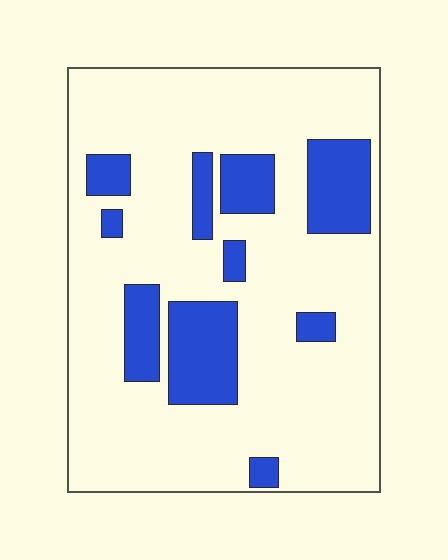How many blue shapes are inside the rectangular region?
10.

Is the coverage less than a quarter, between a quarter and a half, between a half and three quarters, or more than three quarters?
Less than a quarter.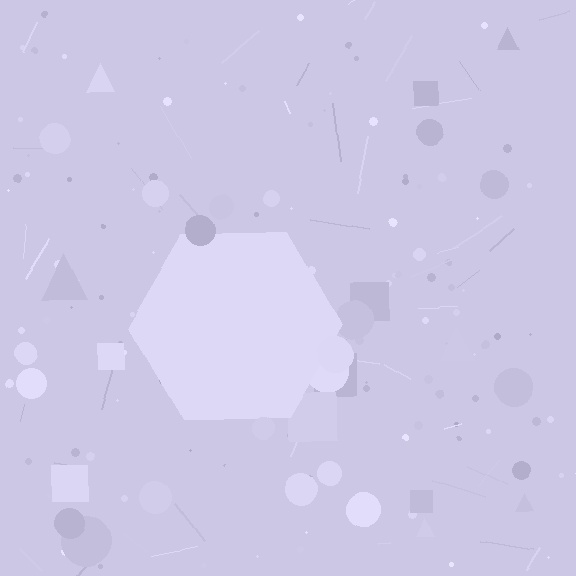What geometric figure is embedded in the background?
A hexagon is embedded in the background.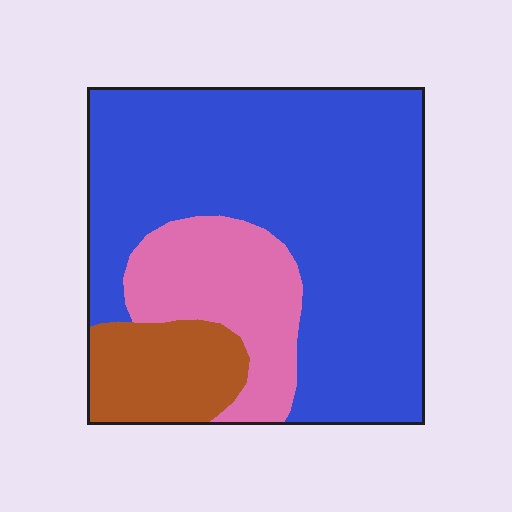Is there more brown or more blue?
Blue.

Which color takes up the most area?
Blue, at roughly 65%.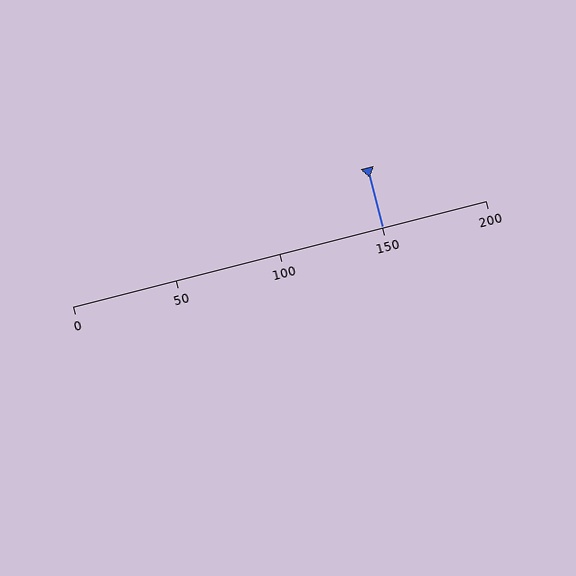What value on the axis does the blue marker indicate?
The marker indicates approximately 150.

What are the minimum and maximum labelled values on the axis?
The axis runs from 0 to 200.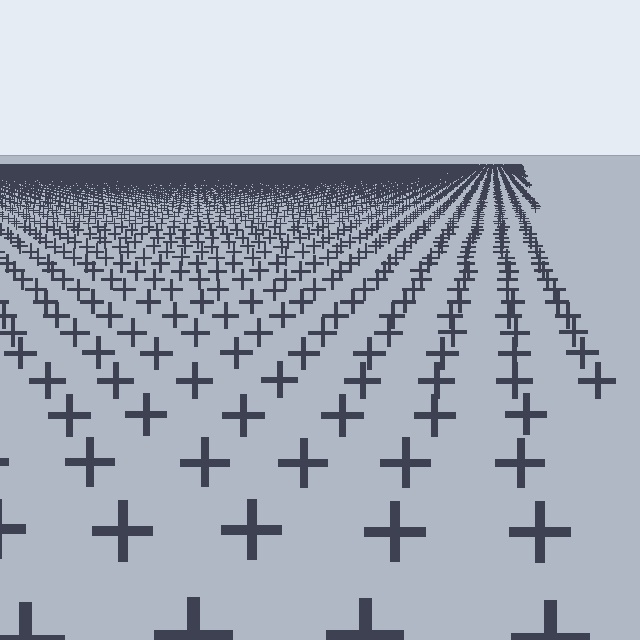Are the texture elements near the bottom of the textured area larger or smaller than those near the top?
Larger. Near the bottom, elements are closer to the viewer and appear at a bigger on-screen size.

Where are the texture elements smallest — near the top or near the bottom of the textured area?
Near the top.